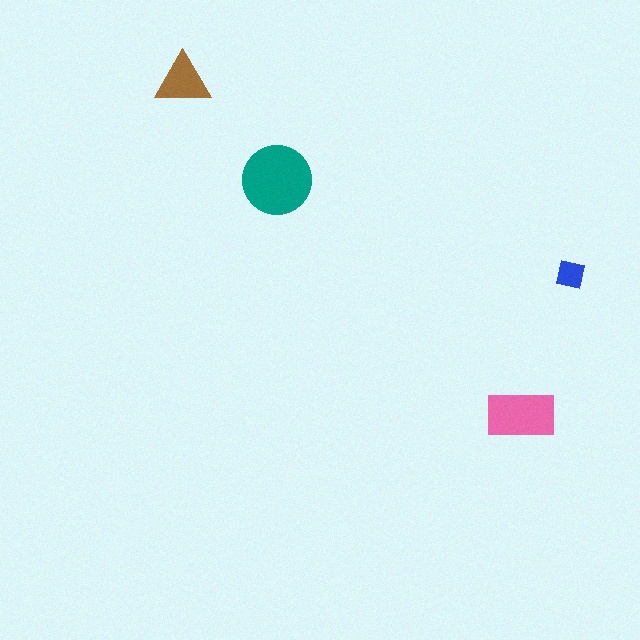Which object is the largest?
The teal circle.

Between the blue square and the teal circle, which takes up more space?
The teal circle.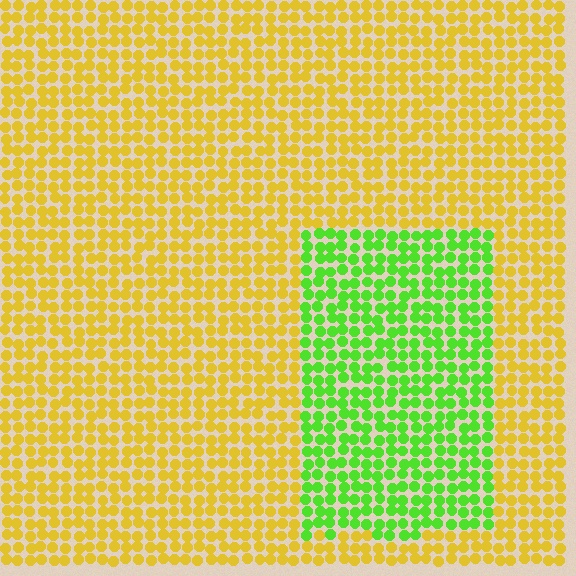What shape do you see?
I see a rectangle.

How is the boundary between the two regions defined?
The boundary is defined purely by a slight shift in hue (about 59 degrees). Spacing, size, and orientation are identical on both sides.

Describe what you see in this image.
The image is filled with small yellow elements in a uniform arrangement. A rectangle-shaped region is visible where the elements are tinted to a slightly different hue, forming a subtle color boundary.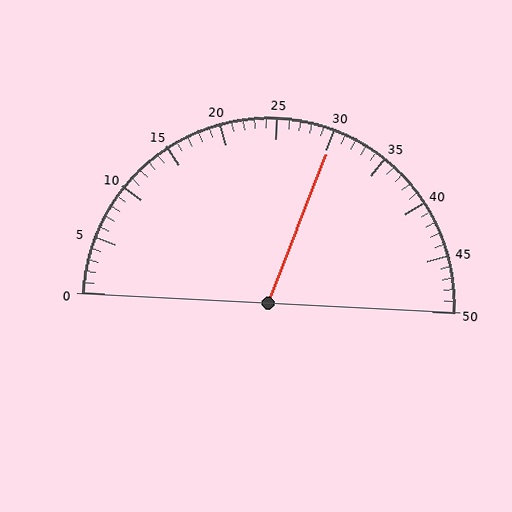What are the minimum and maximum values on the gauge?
The gauge ranges from 0 to 50.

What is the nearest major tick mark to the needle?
The nearest major tick mark is 30.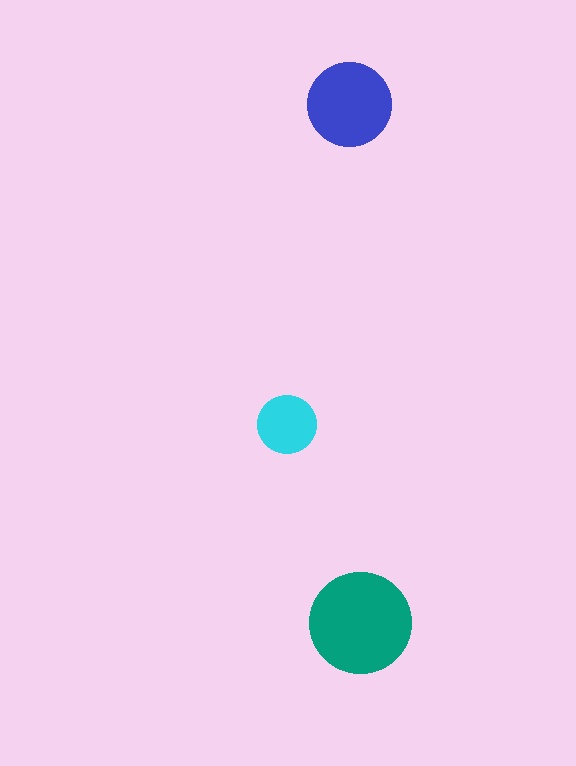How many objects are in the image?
There are 3 objects in the image.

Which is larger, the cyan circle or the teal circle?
The teal one.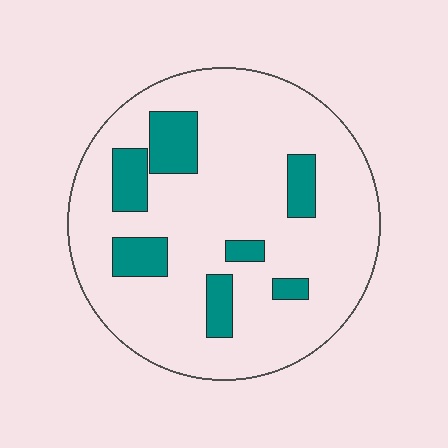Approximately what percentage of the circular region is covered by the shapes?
Approximately 15%.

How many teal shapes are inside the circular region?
7.